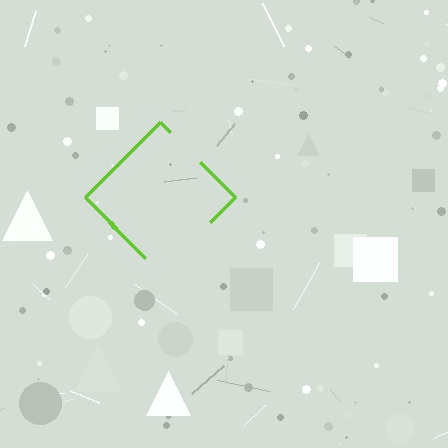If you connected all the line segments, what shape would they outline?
They would outline a diamond.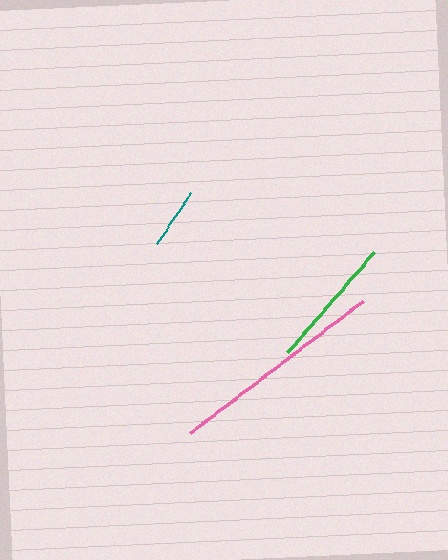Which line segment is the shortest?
The teal line is the shortest at approximately 61 pixels.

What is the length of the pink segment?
The pink segment is approximately 217 pixels long.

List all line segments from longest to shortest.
From longest to shortest: pink, green, teal.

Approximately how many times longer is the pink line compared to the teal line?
The pink line is approximately 3.5 times the length of the teal line.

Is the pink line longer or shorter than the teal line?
The pink line is longer than the teal line.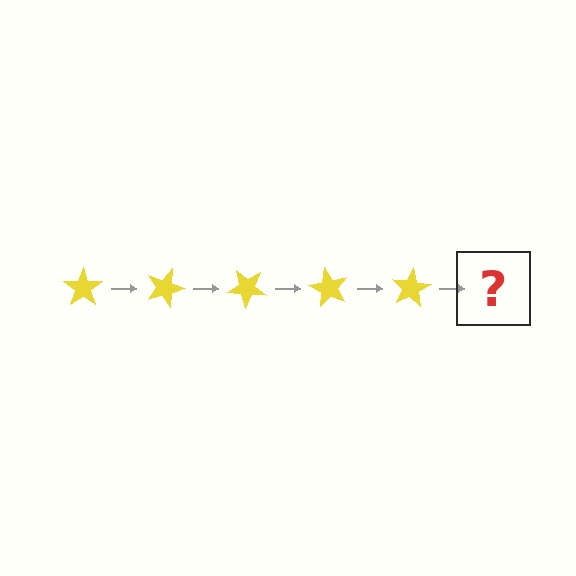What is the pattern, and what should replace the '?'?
The pattern is that the star rotates 20 degrees each step. The '?' should be a yellow star rotated 100 degrees.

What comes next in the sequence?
The next element should be a yellow star rotated 100 degrees.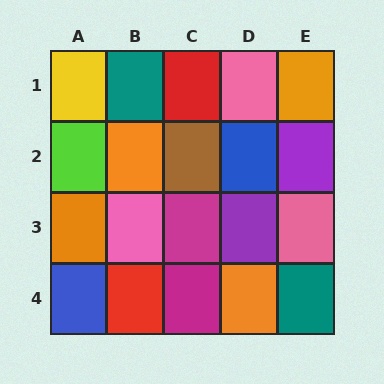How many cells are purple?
2 cells are purple.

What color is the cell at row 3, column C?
Magenta.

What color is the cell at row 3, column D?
Purple.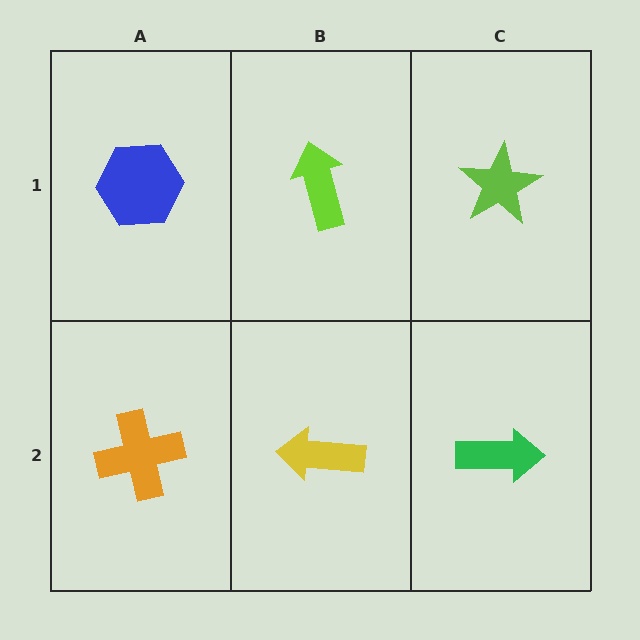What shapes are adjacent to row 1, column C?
A green arrow (row 2, column C), a lime arrow (row 1, column B).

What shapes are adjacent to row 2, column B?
A lime arrow (row 1, column B), an orange cross (row 2, column A), a green arrow (row 2, column C).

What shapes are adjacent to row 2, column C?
A lime star (row 1, column C), a yellow arrow (row 2, column B).